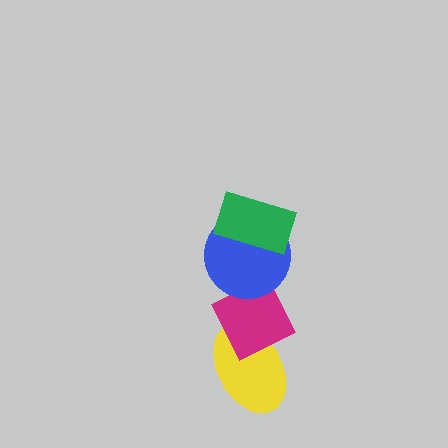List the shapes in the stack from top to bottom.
From top to bottom: the green rectangle, the blue circle, the magenta diamond, the yellow ellipse.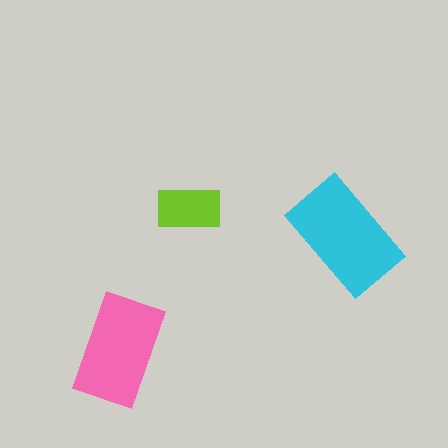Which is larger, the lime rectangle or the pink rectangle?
The pink one.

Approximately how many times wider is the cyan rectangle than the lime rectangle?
About 2 times wider.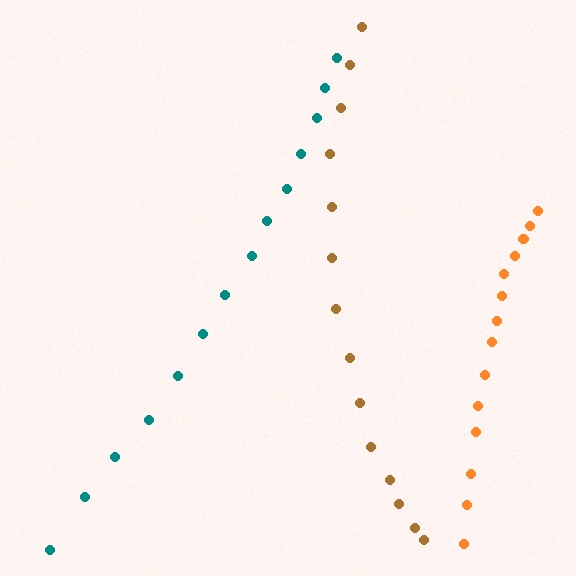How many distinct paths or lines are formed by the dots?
There are 3 distinct paths.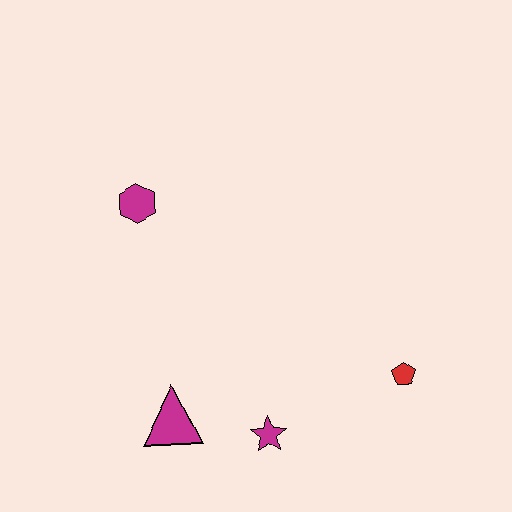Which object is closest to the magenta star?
The magenta triangle is closest to the magenta star.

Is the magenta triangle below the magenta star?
No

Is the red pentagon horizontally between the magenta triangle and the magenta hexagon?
No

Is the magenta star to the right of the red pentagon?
No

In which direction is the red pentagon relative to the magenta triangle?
The red pentagon is to the right of the magenta triangle.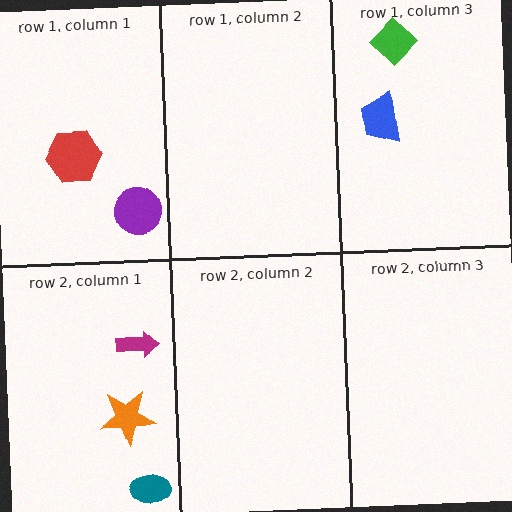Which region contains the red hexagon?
The row 1, column 1 region.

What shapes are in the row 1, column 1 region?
The purple circle, the red hexagon.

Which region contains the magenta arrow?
The row 2, column 1 region.